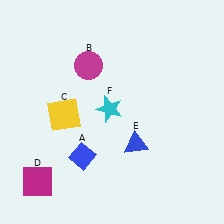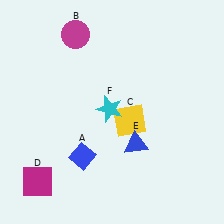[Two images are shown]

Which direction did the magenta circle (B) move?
The magenta circle (B) moved up.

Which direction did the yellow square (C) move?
The yellow square (C) moved right.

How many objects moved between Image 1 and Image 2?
2 objects moved between the two images.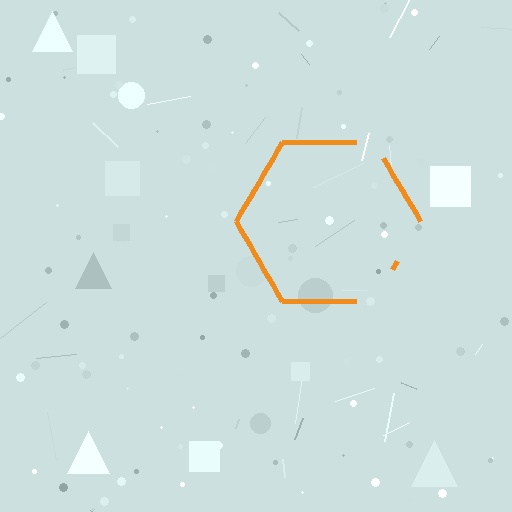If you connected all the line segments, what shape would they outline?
They would outline a hexagon.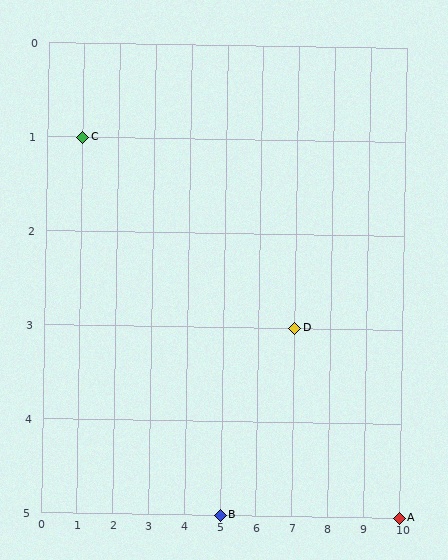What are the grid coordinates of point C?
Point C is at grid coordinates (1, 1).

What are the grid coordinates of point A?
Point A is at grid coordinates (10, 5).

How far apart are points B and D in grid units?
Points B and D are 2 columns and 2 rows apart (about 2.8 grid units diagonally).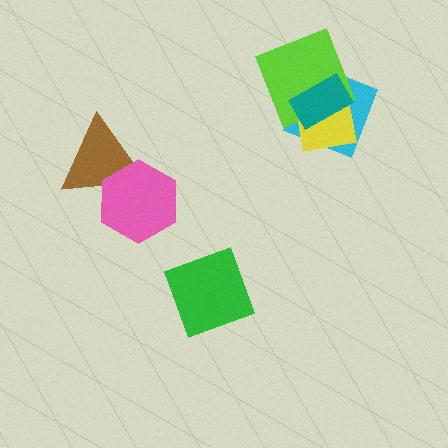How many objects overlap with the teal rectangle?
3 objects overlap with the teal rectangle.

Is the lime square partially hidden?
Yes, it is partially covered by another shape.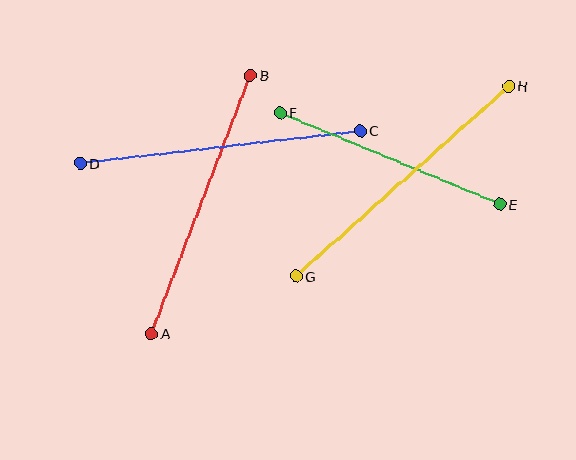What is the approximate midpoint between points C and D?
The midpoint is at approximately (220, 147) pixels.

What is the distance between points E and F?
The distance is approximately 238 pixels.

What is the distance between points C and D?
The distance is approximately 282 pixels.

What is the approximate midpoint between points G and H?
The midpoint is at approximately (402, 181) pixels.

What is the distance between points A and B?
The distance is approximately 277 pixels.